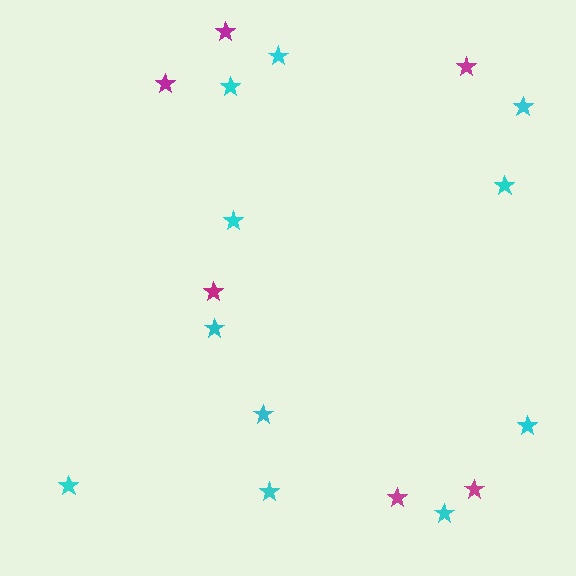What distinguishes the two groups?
There are 2 groups: one group of magenta stars (6) and one group of cyan stars (11).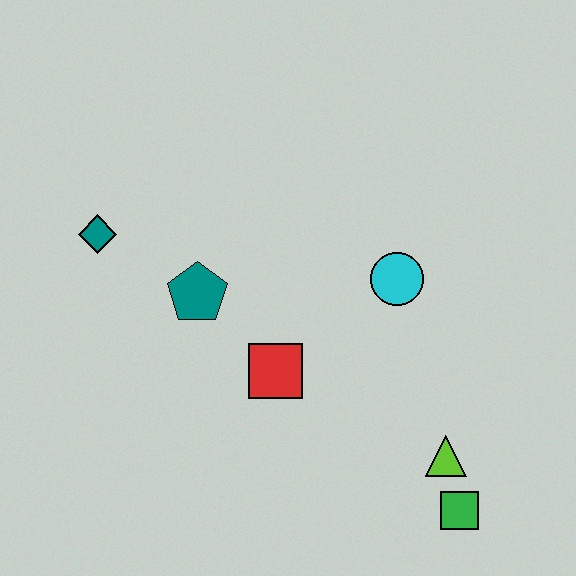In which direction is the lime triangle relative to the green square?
The lime triangle is above the green square.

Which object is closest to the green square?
The lime triangle is closest to the green square.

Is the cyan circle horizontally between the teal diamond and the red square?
No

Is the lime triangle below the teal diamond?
Yes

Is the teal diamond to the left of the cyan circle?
Yes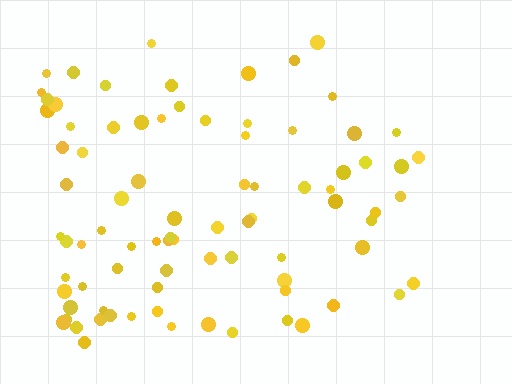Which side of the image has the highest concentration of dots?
The left.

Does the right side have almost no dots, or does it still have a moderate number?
Still a moderate number, just noticeably fewer than the left.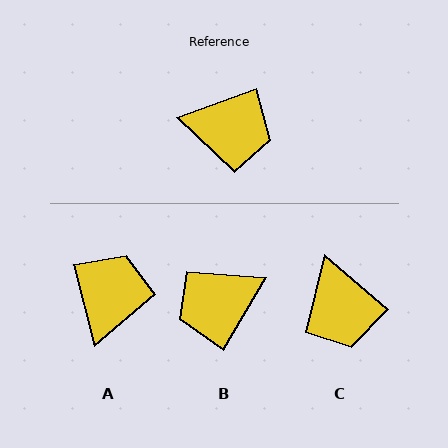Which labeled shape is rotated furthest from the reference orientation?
B, about 140 degrees away.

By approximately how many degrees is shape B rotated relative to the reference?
Approximately 140 degrees clockwise.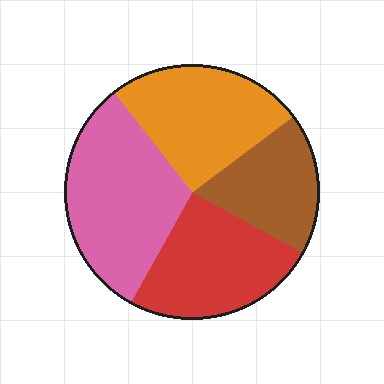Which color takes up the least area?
Brown, at roughly 20%.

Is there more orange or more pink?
Pink.